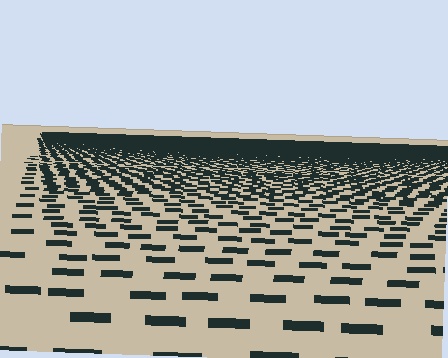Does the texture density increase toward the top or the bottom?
Density increases toward the top.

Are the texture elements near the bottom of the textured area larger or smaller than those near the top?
Larger. Near the bottom, elements are closer to the viewer and appear at a bigger on-screen size.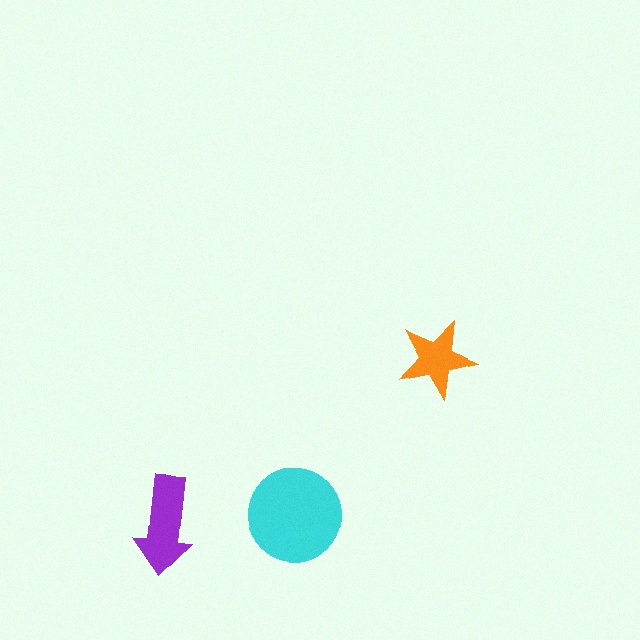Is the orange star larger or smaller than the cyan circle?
Smaller.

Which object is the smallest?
The orange star.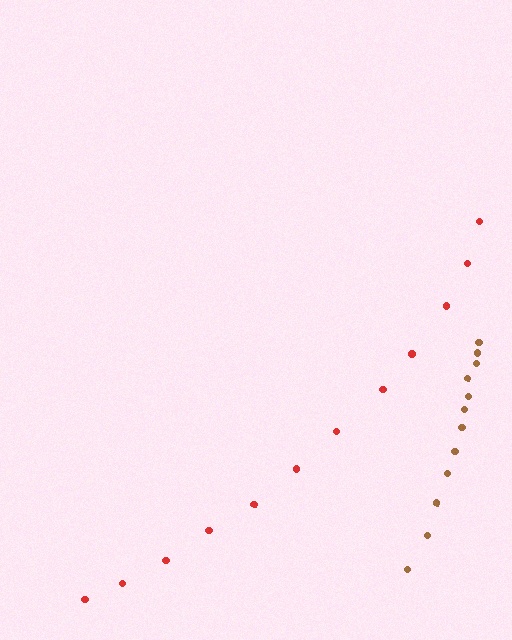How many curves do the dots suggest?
There are 2 distinct paths.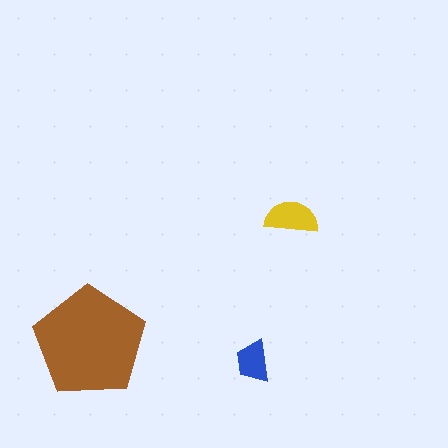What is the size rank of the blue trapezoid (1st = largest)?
3rd.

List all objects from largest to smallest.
The brown pentagon, the yellow semicircle, the blue trapezoid.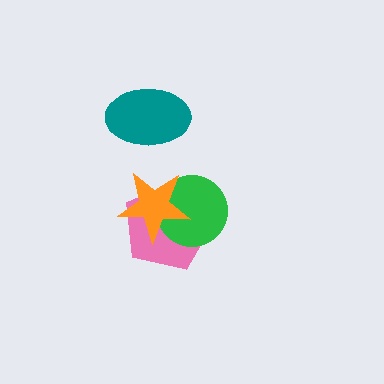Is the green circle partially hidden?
Yes, it is partially covered by another shape.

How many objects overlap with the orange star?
2 objects overlap with the orange star.